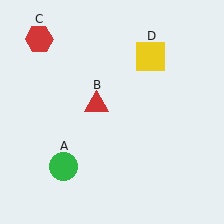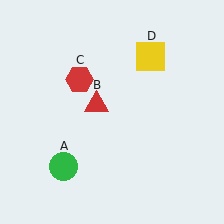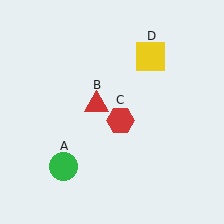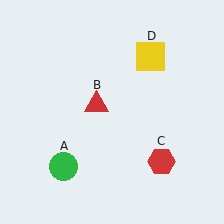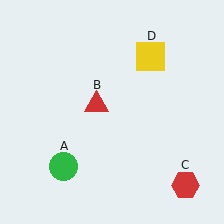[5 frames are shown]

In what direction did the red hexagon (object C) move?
The red hexagon (object C) moved down and to the right.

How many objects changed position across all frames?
1 object changed position: red hexagon (object C).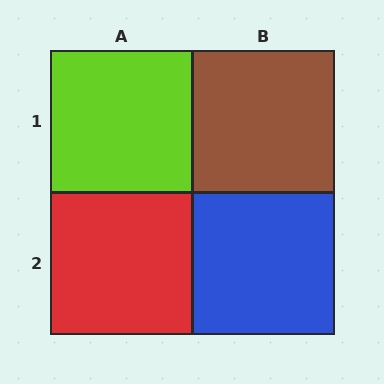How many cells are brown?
1 cell is brown.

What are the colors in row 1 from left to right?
Lime, brown.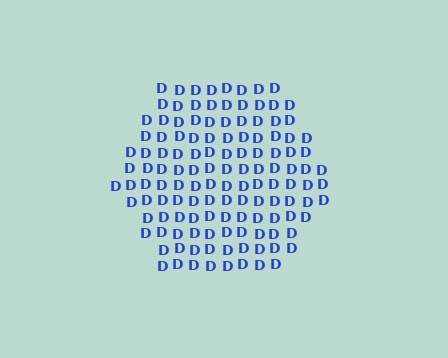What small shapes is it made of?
It is made of small letter D's.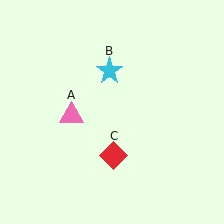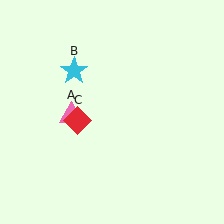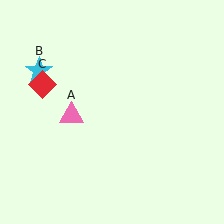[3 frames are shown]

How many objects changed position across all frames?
2 objects changed position: cyan star (object B), red diamond (object C).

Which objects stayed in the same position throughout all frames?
Pink triangle (object A) remained stationary.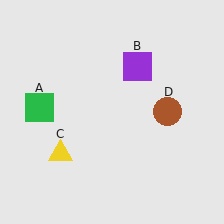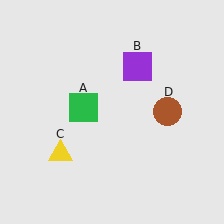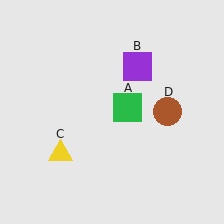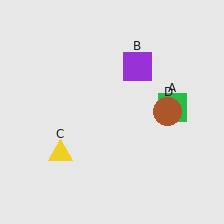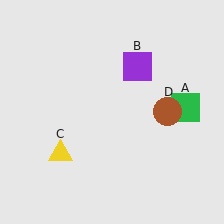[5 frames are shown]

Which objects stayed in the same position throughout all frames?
Purple square (object B) and yellow triangle (object C) and brown circle (object D) remained stationary.